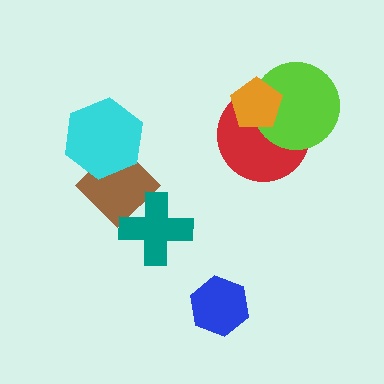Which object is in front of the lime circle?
The orange pentagon is in front of the lime circle.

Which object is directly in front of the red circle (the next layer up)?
The lime circle is directly in front of the red circle.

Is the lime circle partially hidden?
Yes, it is partially covered by another shape.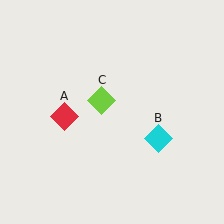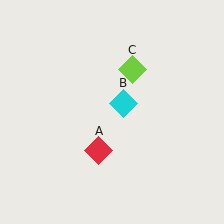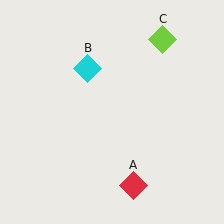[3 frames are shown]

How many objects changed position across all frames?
3 objects changed position: red diamond (object A), cyan diamond (object B), lime diamond (object C).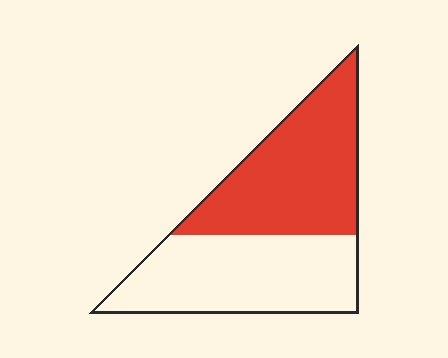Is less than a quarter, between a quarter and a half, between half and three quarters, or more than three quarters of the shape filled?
Between half and three quarters.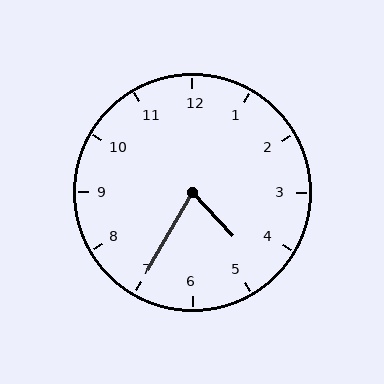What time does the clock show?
4:35.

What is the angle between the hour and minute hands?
Approximately 72 degrees.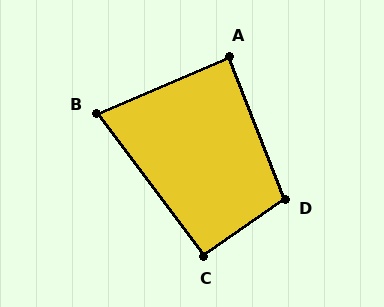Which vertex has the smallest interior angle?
B, at approximately 76 degrees.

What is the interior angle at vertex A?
Approximately 88 degrees (approximately right).